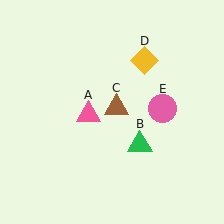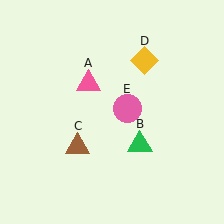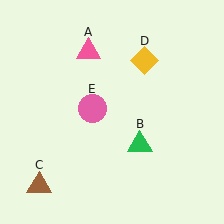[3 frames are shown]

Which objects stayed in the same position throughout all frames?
Green triangle (object B) and yellow diamond (object D) remained stationary.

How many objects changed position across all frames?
3 objects changed position: pink triangle (object A), brown triangle (object C), pink circle (object E).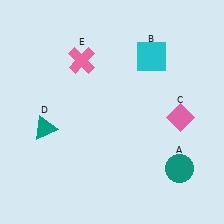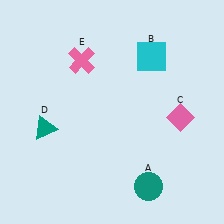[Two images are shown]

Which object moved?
The teal circle (A) moved left.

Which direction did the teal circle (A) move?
The teal circle (A) moved left.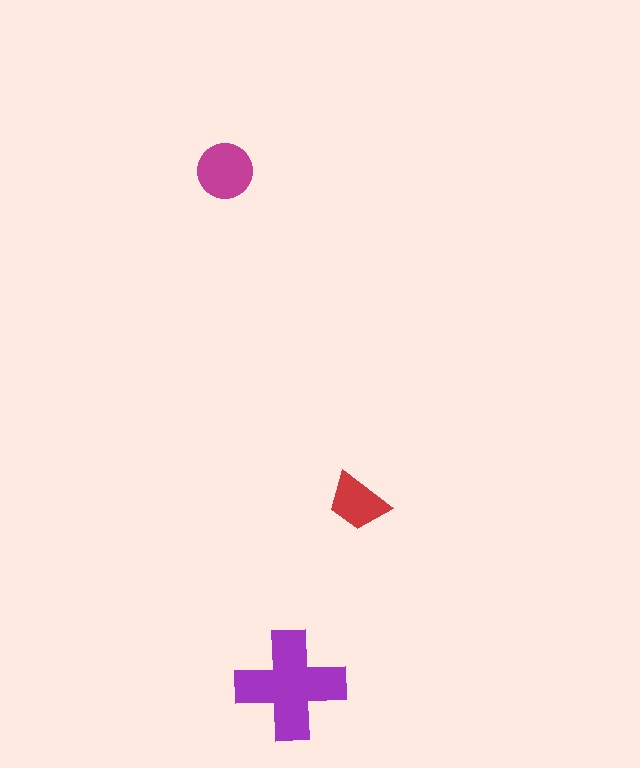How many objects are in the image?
There are 3 objects in the image.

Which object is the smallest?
The red trapezoid.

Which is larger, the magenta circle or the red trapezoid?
The magenta circle.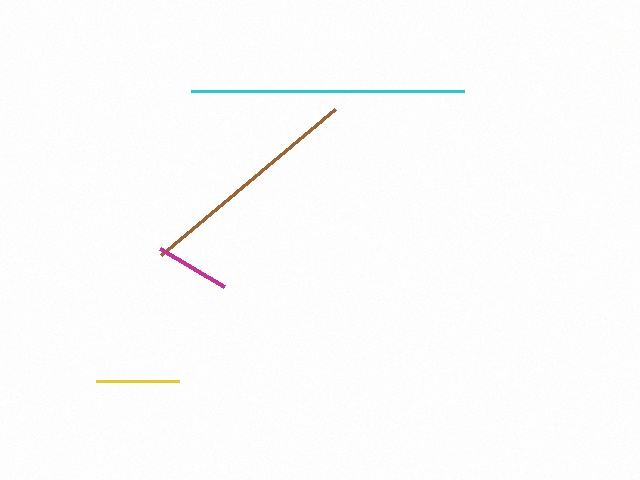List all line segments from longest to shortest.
From longest to shortest: cyan, brown, yellow, magenta.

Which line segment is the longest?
The cyan line is the longest at approximately 273 pixels.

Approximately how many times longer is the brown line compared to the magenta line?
The brown line is approximately 3.0 times the length of the magenta line.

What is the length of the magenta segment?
The magenta segment is approximately 75 pixels long.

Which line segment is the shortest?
The magenta line is the shortest at approximately 75 pixels.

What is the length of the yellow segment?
The yellow segment is approximately 83 pixels long.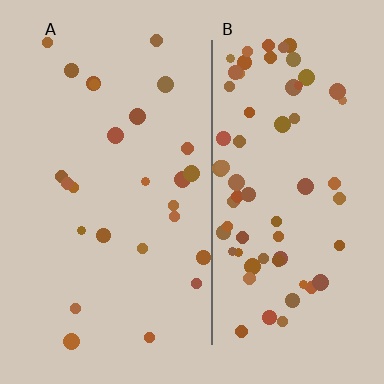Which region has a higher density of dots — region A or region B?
B (the right).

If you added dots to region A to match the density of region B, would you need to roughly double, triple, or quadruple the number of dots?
Approximately triple.